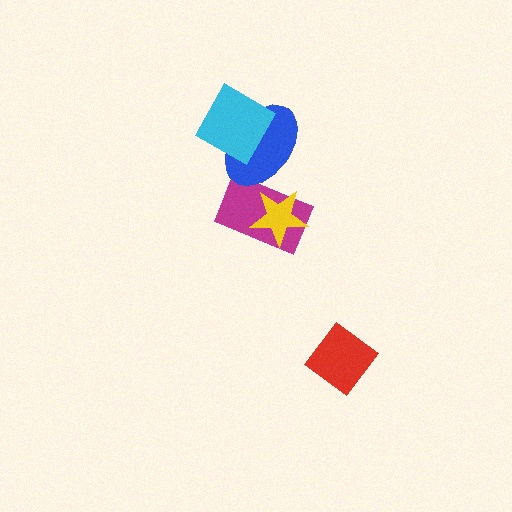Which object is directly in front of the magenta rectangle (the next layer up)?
The yellow star is directly in front of the magenta rectangle.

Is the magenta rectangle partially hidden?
Yes, it is partially covered by another shape.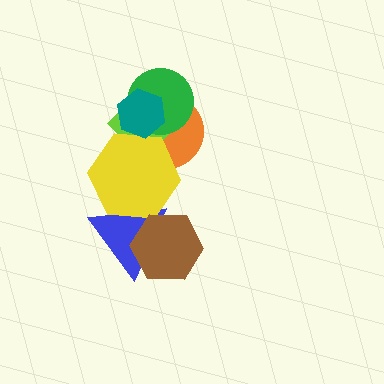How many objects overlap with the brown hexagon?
1 object overlaps with the brown hexagon.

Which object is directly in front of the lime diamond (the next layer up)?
The green circle is directly in front of the lime diamond.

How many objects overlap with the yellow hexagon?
4 objects overlap with the yellow hexagon.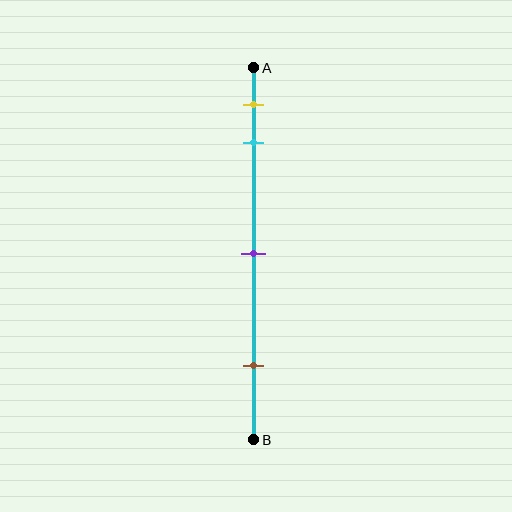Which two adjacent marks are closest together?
The yellow and cyan marks are the closest adjacent pair.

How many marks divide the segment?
There are 4 marks dividing the segment.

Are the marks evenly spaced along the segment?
No, the marks are not evenly spaced.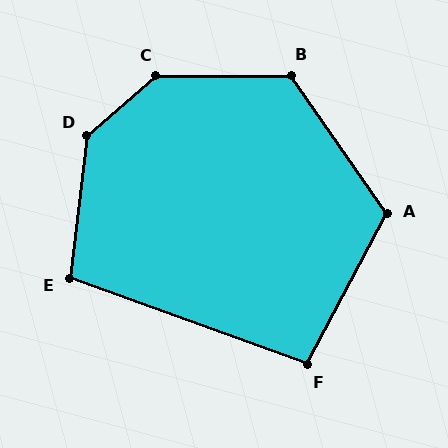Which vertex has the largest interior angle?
C, at approximately 139 degrees.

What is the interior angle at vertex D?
Approximately 138 degrees (obtuse).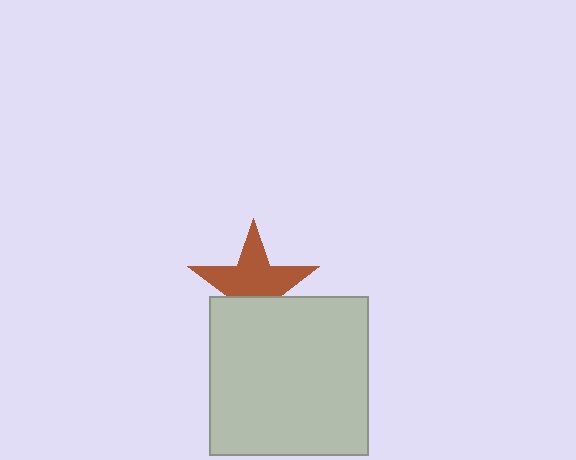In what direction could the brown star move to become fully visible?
The brown star could move up. That would shift it out from behind the light gray square entirely.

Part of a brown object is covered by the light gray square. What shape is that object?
It is a star.